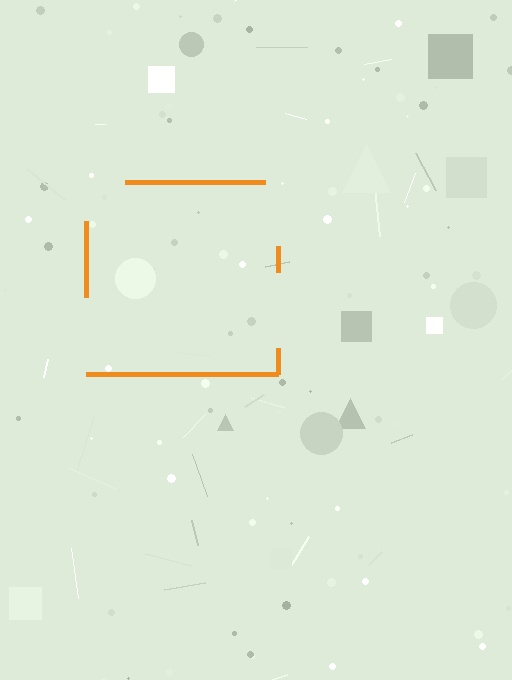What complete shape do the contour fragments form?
The contour fragments form a square.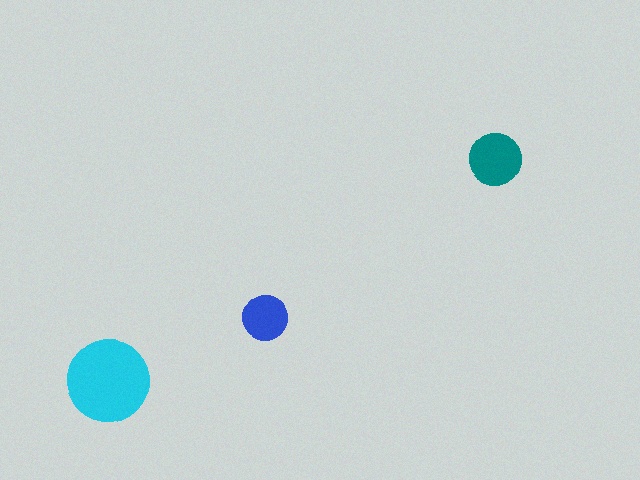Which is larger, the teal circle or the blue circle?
The teal one.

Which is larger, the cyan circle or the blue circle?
The cyan one.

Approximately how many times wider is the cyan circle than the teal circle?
About 1.5 times wider.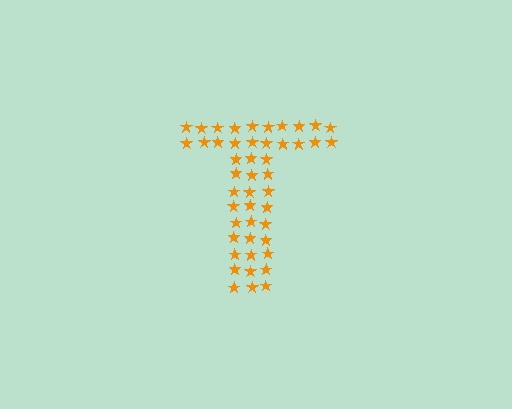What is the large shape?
The large shape is the letter T.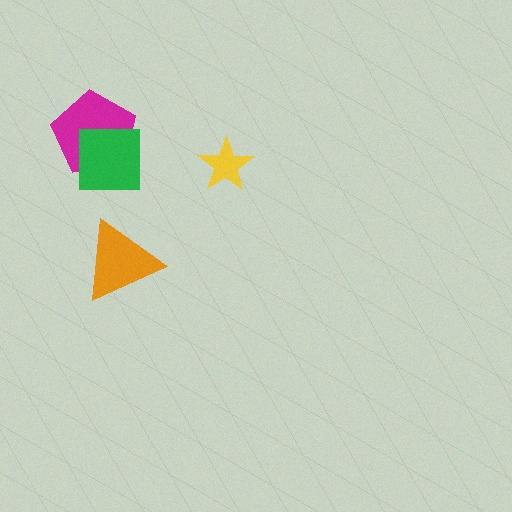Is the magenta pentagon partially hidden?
Yes, it is partially covered by another shape.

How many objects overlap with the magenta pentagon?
1 object overlaps with the magenta pentagon.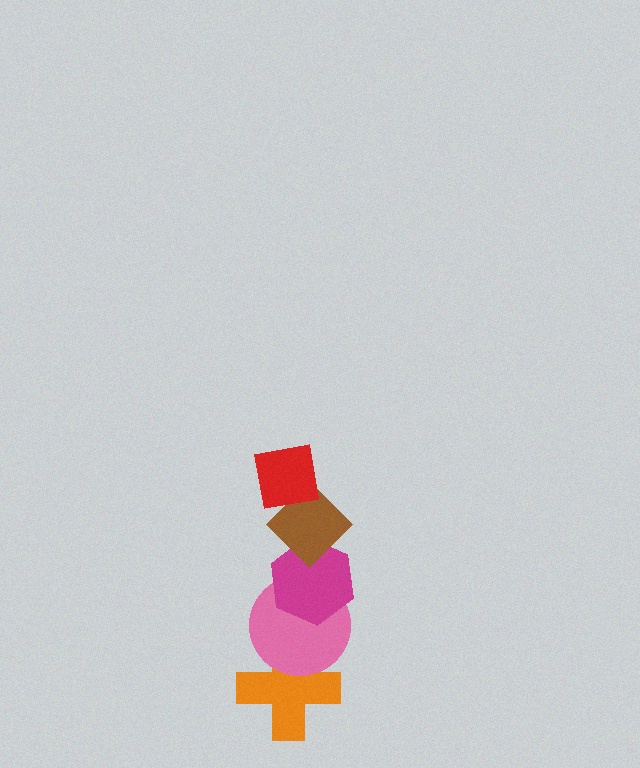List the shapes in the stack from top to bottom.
From top to bottom: the red square, the brown diamond, the magenta hexagon, the pink circle, the orange cross.